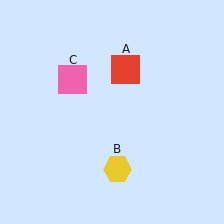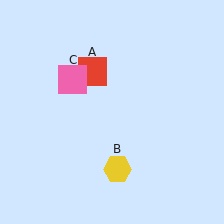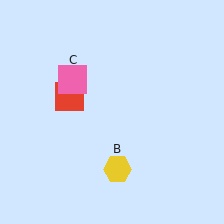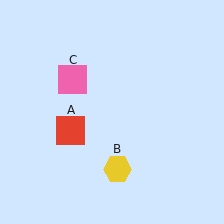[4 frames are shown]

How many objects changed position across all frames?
1 object changed position: red square (object A).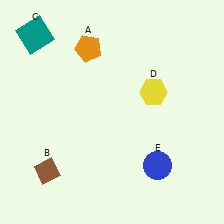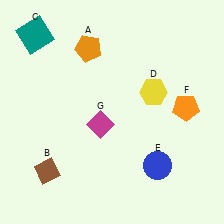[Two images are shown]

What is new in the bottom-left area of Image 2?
A magenta diamond (G) was added in the bottom-left area of Image 2.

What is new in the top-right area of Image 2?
An orange pentagon (F) was added in the top-right area of Image 2.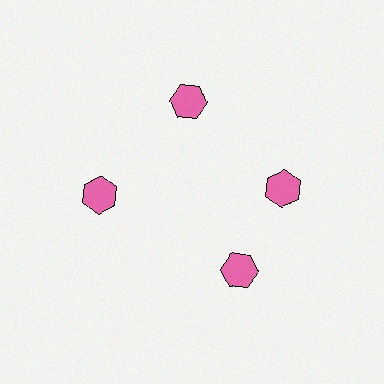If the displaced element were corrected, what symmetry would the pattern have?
It would have 4-fold rotational symmetry — the pattern would map onto itself every 90 degrees.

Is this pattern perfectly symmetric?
No. The 4 pink hexagons are arranged in a ring, but one element near the 6 o'clock position is rotated out of alignment along the ring, breaking the 4-fold rotational symmetry.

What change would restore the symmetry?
The symmetry would be restored by rotating it back into even spacing with its neighbors so that all 4 hexagons sit at equal angles and equal distance from the center.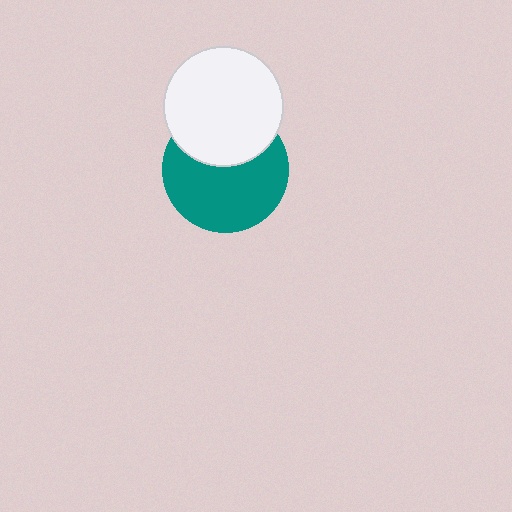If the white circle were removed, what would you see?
You would see the complete teal circle.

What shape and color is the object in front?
The object in front is a white circle.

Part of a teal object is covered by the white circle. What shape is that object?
It is a circle.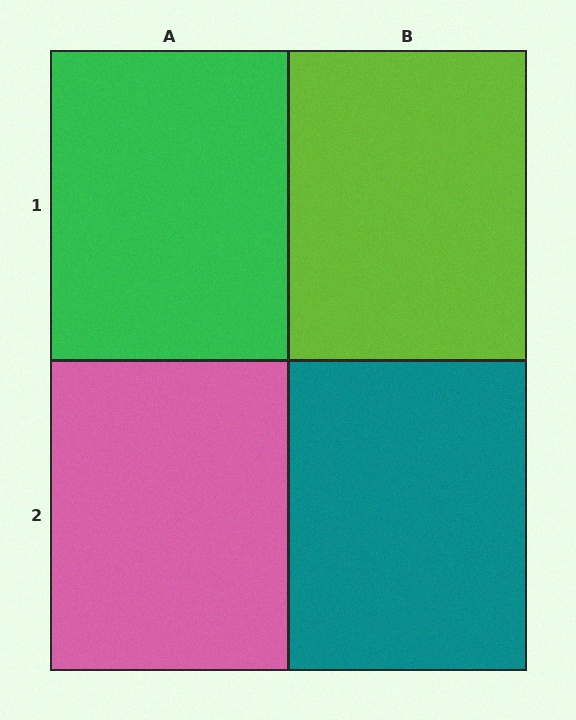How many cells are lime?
1 cell is lime.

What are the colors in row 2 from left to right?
Pink, teal.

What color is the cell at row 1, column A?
Green.